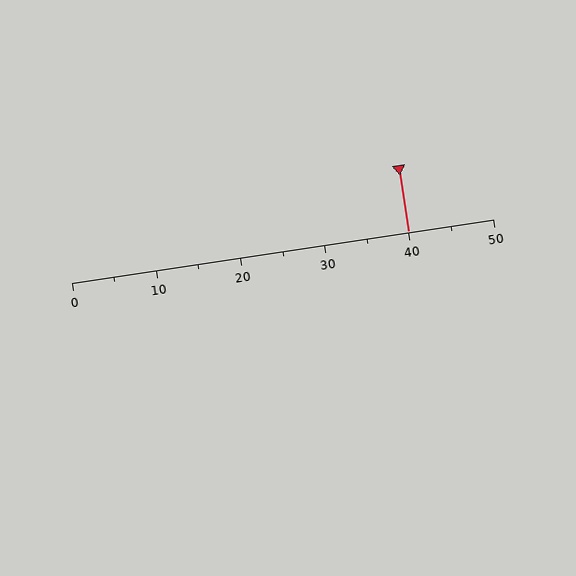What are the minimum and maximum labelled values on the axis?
The axis runs from 0 to 50.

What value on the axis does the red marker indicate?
The marker indicates approximately 40.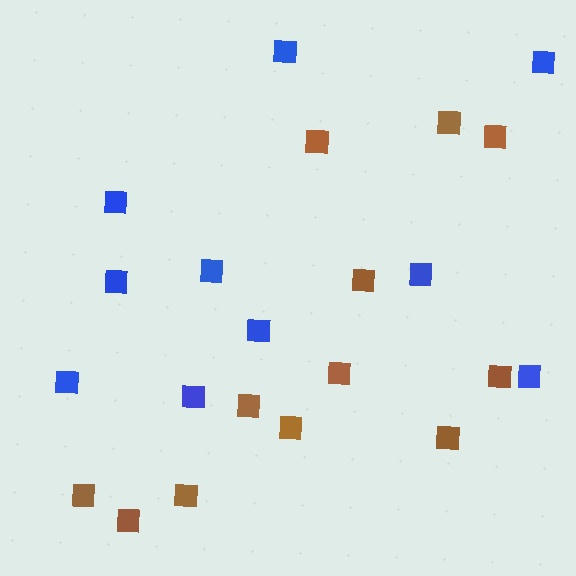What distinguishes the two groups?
There are 2 groups: one group of blue squares (10) and one group of brown squares (12).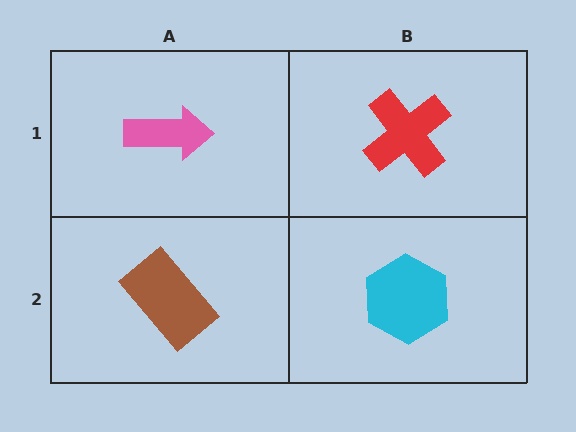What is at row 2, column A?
A brown rectangle.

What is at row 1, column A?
A pink arrow.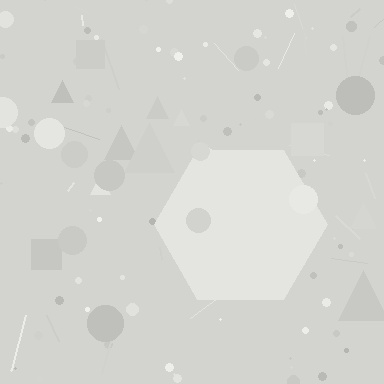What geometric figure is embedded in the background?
A hexagon is embedded in the background.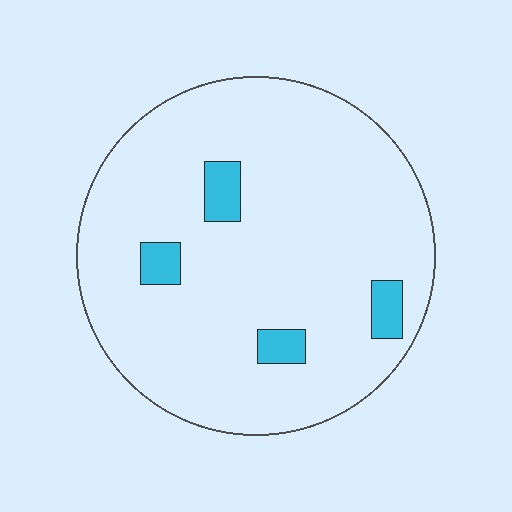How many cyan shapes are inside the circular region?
4.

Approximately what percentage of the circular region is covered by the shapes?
Approximately 5%.